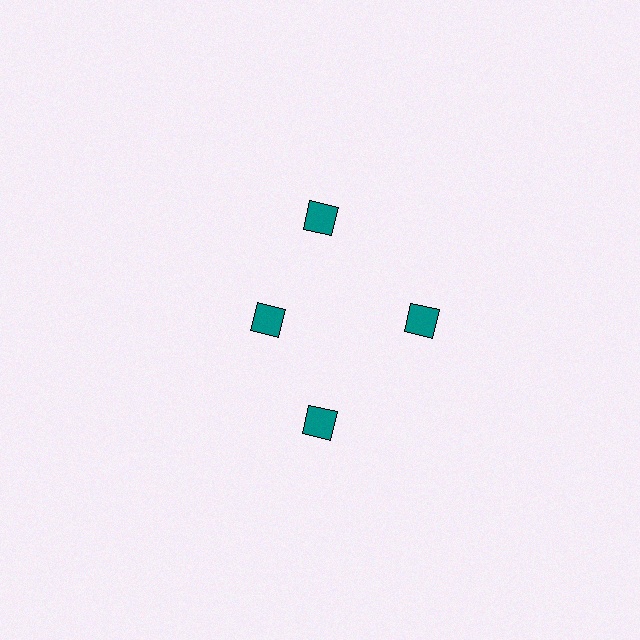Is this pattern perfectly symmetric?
No. The 4 teal diamonds are arranged in a ring, but one element near the 9 o'clock position is pulled inward toward the center, breaking the 4-fold rotational symmetry.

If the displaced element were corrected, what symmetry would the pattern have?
It would have 4-fold rotational symmetry — the pattern would map onto itself every 90 degrees.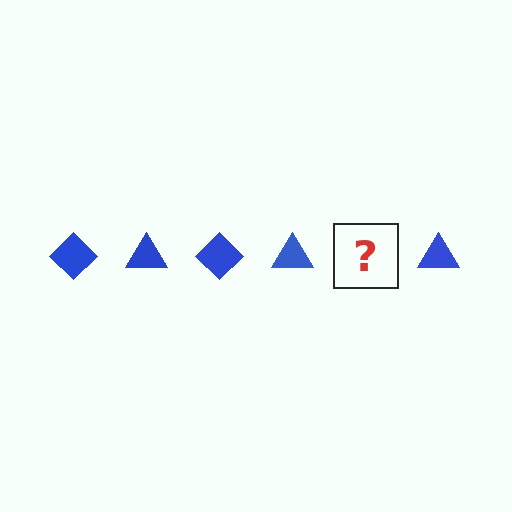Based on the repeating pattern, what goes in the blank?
The blank should be a blue diamond.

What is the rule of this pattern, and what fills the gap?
The rule is that the pattern cycles through diamond, triangle shapes in blue. The gap should be filled with a blue diamond.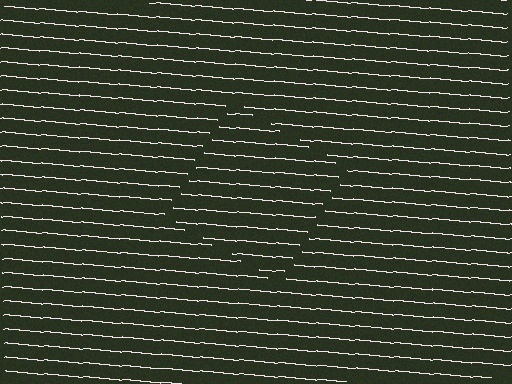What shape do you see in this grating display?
An illusory square. The interior of the shape contains the same grating, shifted by half a period — the contour is defined by the phase discontinuity where line-ends from the inner and outer gratings abut.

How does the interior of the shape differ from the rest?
The interior of the shape contains the same grating, shifted by half a period — the contour is defined by the phase discontinuity where line-ends from the inner and outer gratings abut.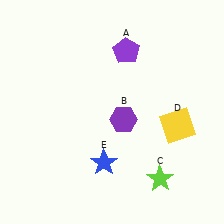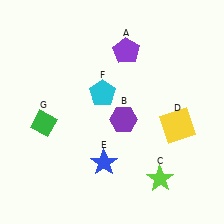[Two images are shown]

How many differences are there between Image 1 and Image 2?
There are 2 differences between the two images.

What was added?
A cyan pentagon (F), a green diamond (G) were added in Image 2.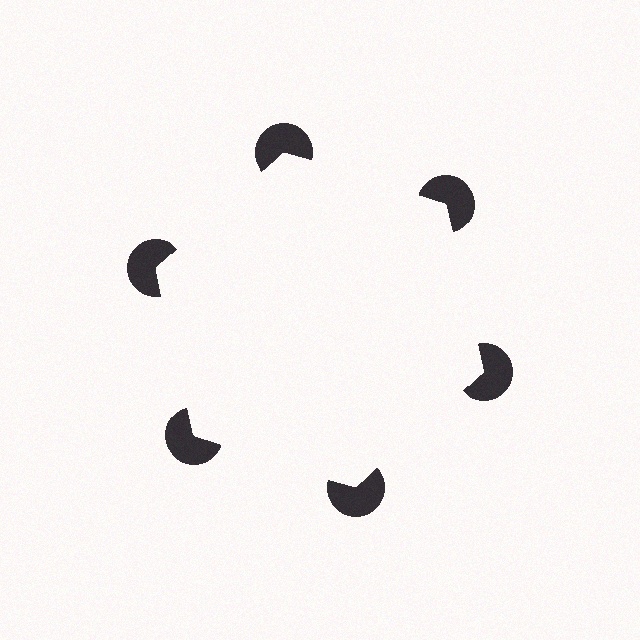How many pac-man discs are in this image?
There are 6 — one at each vertex of the illusory hexagon.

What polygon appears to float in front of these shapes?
An illusory hexagon — its edges are inferred from the aligned wedge cuts in the pac-man discs, not physically drawn.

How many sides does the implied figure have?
6 sides.